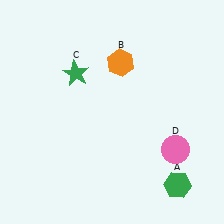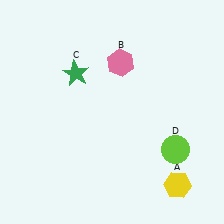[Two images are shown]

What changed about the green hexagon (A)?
In Image 1, A is green. In Image 2, it changed to yellow.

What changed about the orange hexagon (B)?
In Image 1, B is orange. In Image 2, it changed to pink.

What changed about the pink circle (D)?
In Image 1, D is pink. In Image 2, it changed to lime.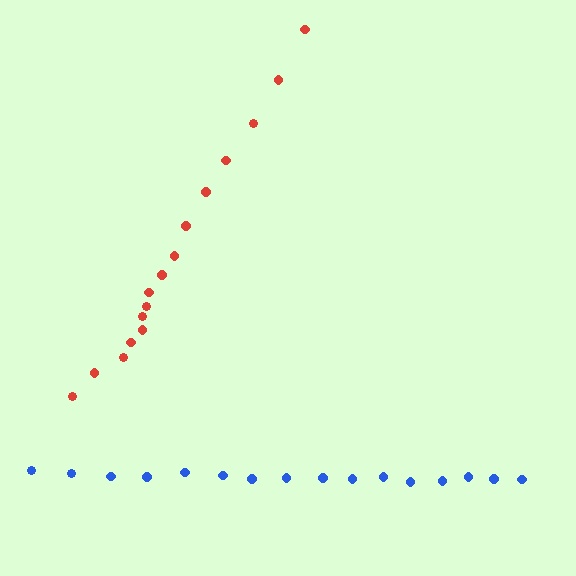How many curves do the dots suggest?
There are 2 distinct paths.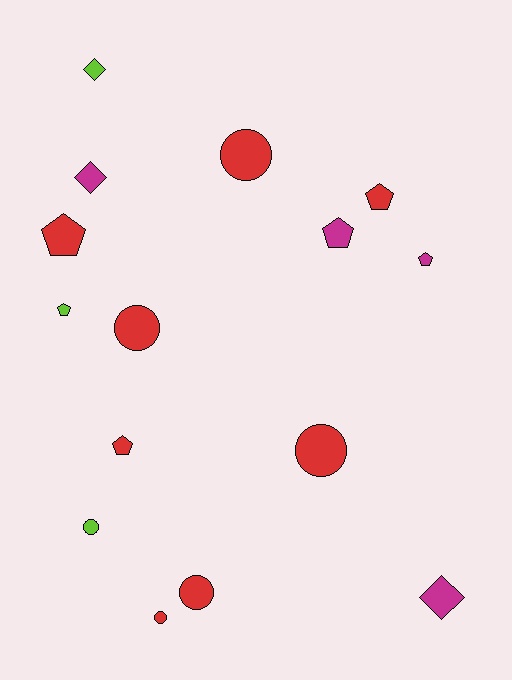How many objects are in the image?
There are 15 objects.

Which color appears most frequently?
Red, with 8 objects.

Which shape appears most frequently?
Pentagon, with 6 objects.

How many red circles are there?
There are 5 red circles.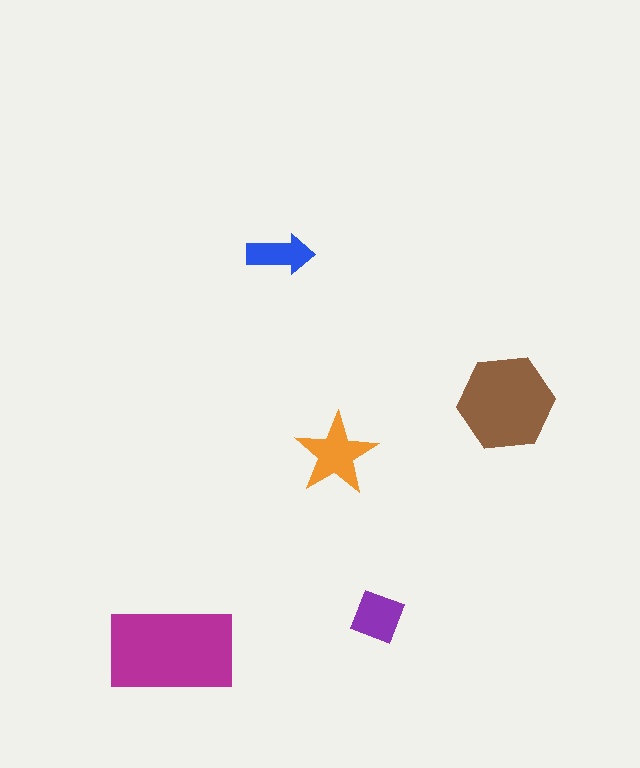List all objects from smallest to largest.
The blue arrow, the purple square, the orange star, the brown hexagon, the magenta rectangle.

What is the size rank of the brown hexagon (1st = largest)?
2nd.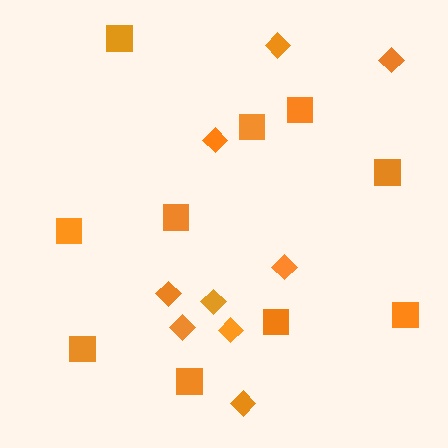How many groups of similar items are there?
There are 2 groups: one group of squares (10) and one group of diamonds (9).